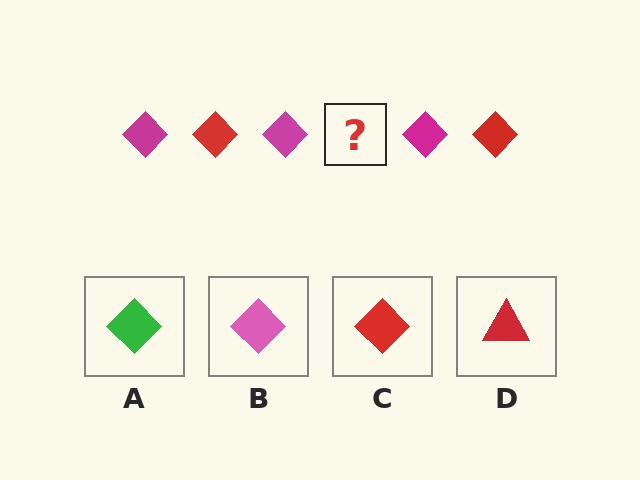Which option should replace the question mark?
Option C.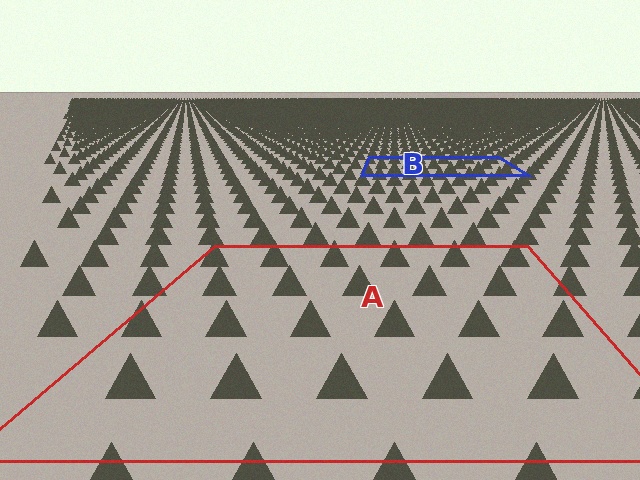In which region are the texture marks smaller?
The texture marks are smaller in region B, because it is farther away.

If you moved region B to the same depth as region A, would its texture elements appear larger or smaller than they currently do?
They would appear larger. At a closer depth, the same texture elements are projected at a bigger on-screen size.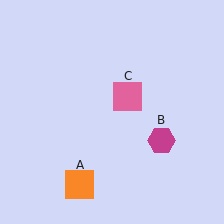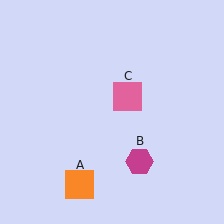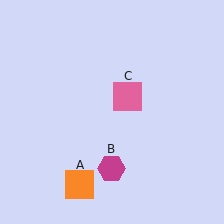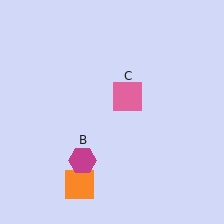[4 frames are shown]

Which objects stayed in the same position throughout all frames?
Orange square (object A) and pink square (object C) remained stationary.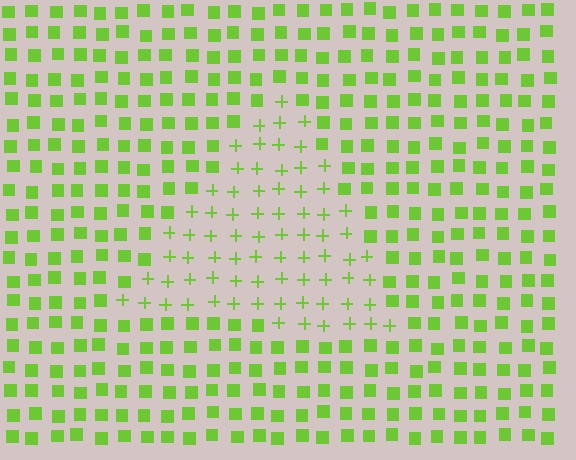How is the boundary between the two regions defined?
The boundary is defined by a change in element shape: plus signs inside vs. squares outside. All elements share the same color and spacing.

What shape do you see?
I see a triangle.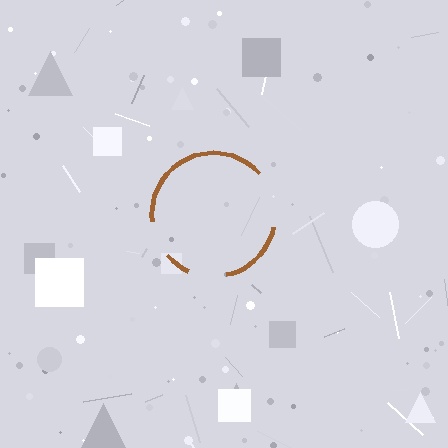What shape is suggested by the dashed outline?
The dashed outline suggests a circle.